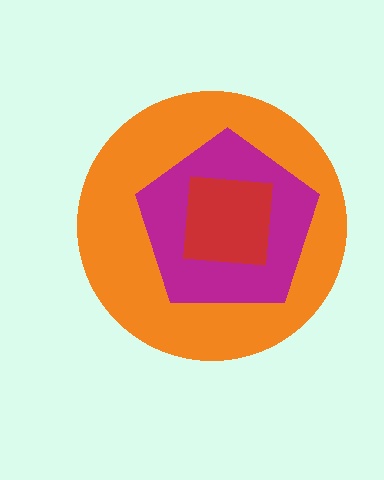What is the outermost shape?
The orange circle.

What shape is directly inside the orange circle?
The magenta pentagon.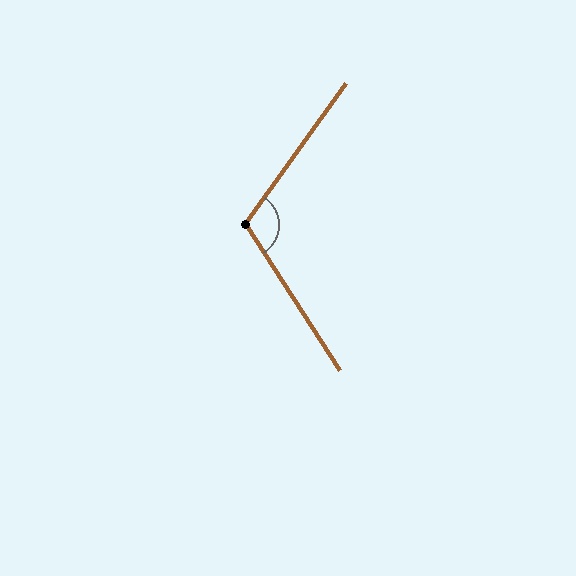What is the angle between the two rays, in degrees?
Approximately 112 degrees.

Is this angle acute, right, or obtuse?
It is obtuse.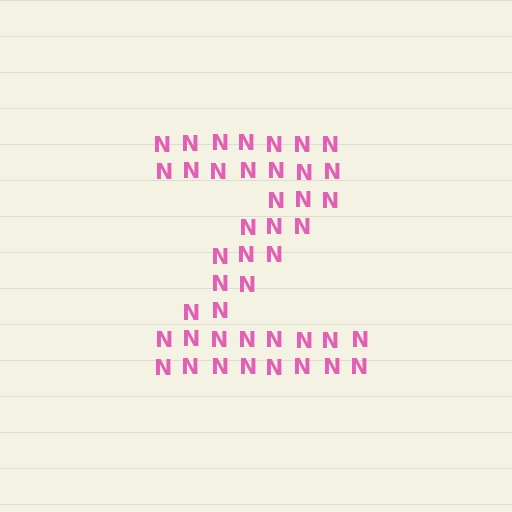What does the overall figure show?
The overall figure shows the letter Z.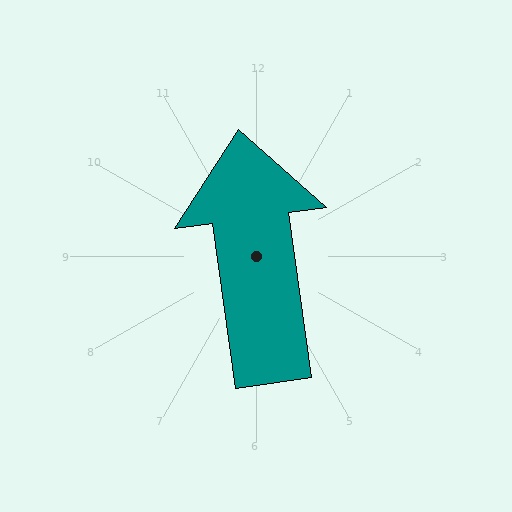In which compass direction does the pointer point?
North.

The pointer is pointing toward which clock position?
Roughly 12 o'clock.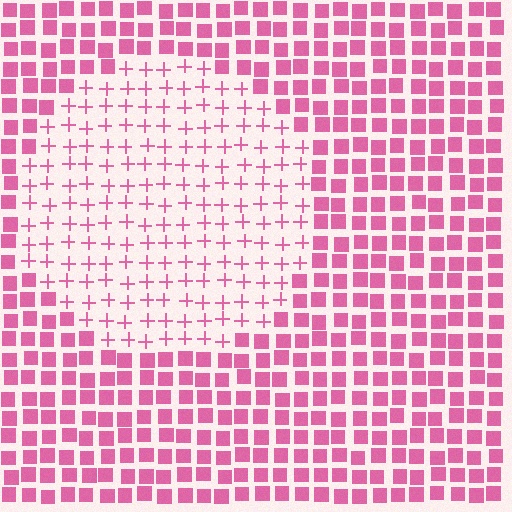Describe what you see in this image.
The image is filled with small pink elements arranged in a uniform grid. A circle-shaped region contains plus signs, while the surrounding area contains squares. The boundary is defined purely by the change in element shape.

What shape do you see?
I see a circle.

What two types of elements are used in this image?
The image uses plus signs inside the circle region and squares outside it.